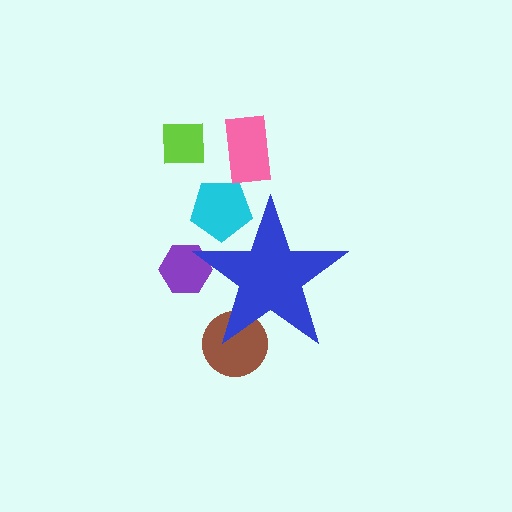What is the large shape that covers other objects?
A blue star.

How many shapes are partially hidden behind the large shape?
3 shapes are partially hidden.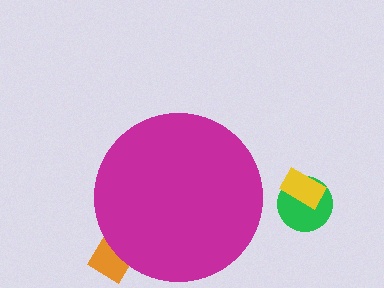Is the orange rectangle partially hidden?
Yes, the orange rectangle is partially hidden behind the magenta circle.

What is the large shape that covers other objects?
A magenta circle.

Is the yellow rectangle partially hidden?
No, the yellow rectangle is fully visible.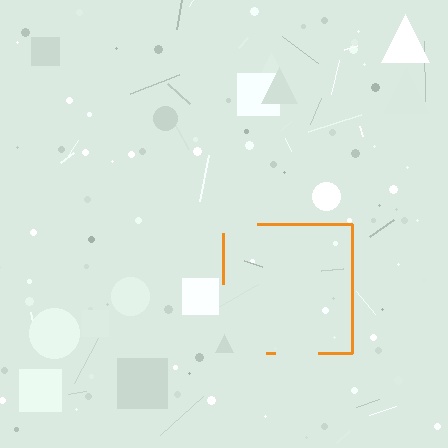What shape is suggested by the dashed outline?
The dashed outline suggests a square.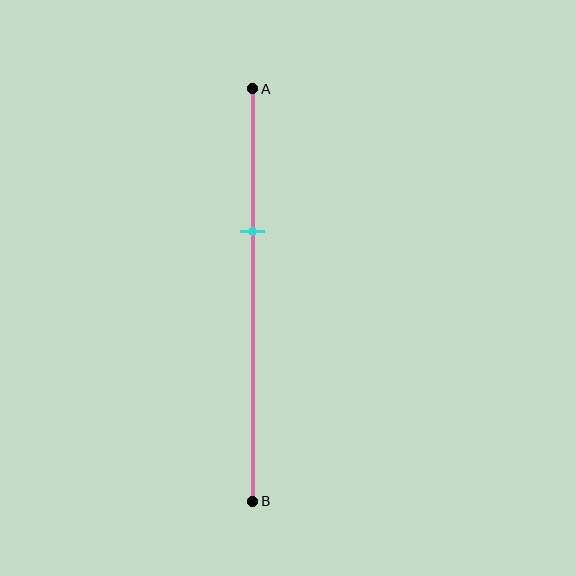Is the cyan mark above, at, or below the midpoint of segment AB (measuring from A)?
The cyan mark is above the midpoint of segment AB.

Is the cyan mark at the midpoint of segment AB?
No, the mark is at about 35% from A, not at the 50% midpoint.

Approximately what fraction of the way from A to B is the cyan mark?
The cyan mark is approximately 35% of the way from A to B.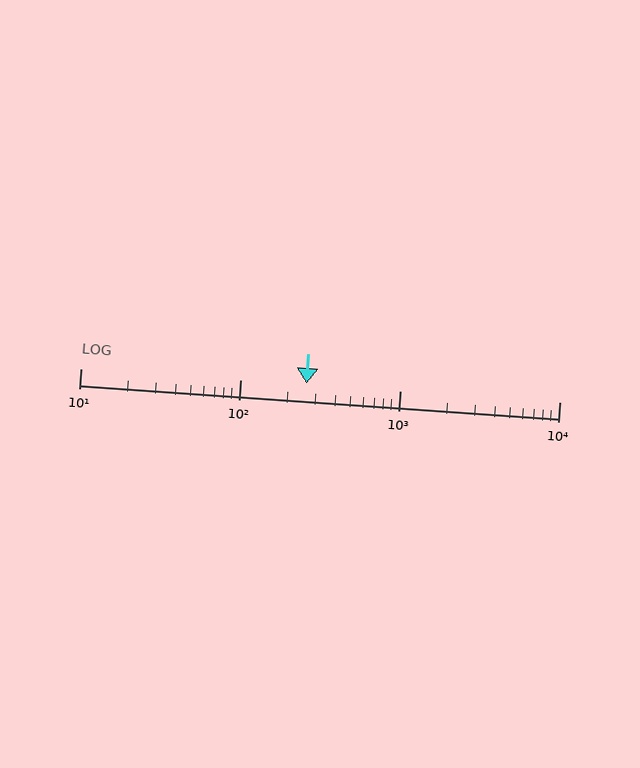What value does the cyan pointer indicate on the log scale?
The pointer indicates approximately 260.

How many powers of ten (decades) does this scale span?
The scale spans 3 decades, from 10 to 10000.